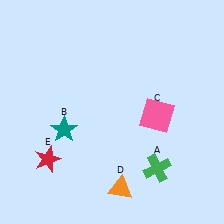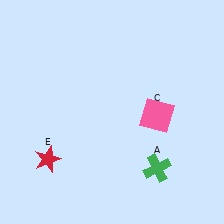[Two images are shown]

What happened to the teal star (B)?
The teal star (B) was removed in Image 2. It was in the bottom-left area of Image 1.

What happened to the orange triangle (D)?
The orange triangle (D) was removed in Image 2. It was in the bottom-right area of Image 1.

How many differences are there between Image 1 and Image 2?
There are 2 differences between the two images.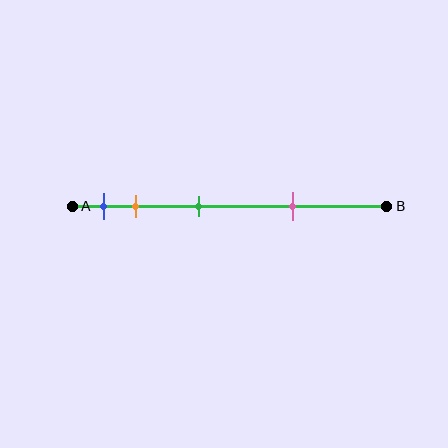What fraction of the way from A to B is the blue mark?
The blue mark is approximately 10% (0.1) of the way from A to B.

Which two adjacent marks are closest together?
The blue and orange marks are the closest adjacent pair.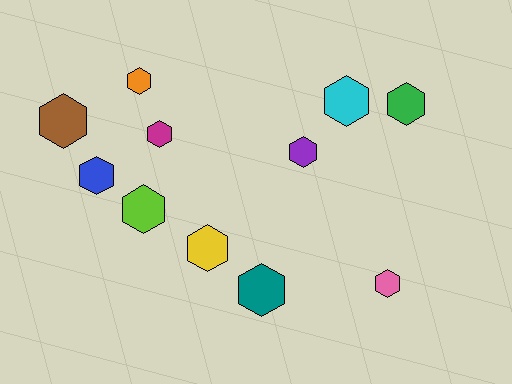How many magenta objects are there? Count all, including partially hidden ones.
There is 1 magenta object.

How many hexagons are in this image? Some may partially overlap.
There are 11 hexagons.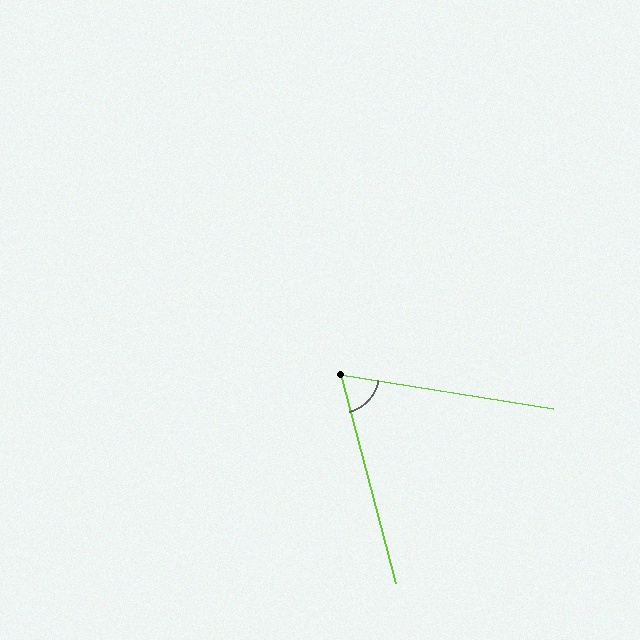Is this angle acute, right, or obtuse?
It is acute.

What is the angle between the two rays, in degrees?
Approximately 66 degrees.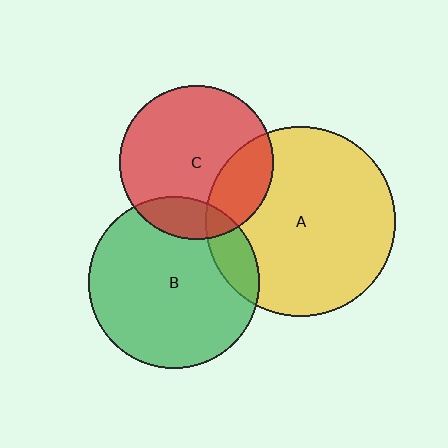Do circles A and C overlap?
Yes.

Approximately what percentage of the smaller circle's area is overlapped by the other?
Approximately 25%.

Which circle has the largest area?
Circle A (yellow).